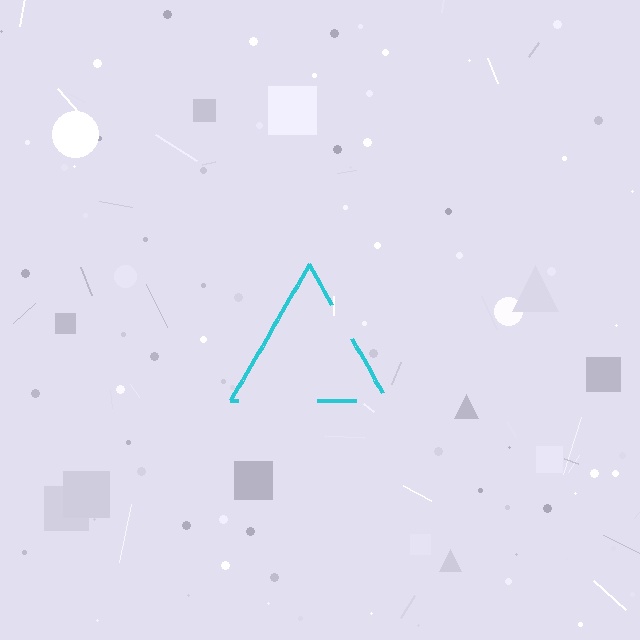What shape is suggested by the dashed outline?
The dashed outline suggests a triangle.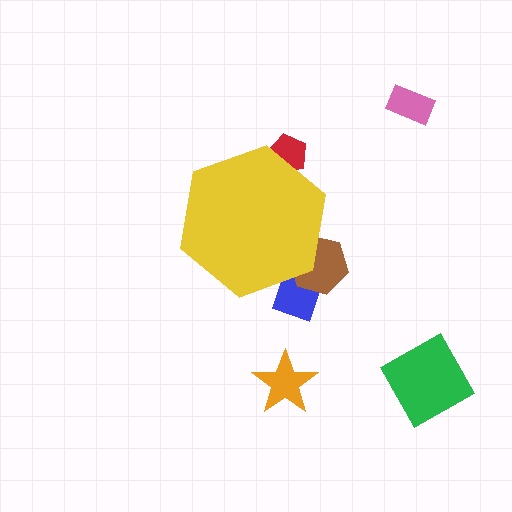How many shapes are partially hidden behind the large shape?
3 shapes are partially hidden.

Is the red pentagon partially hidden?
Yes, the red pentagon is partially hidden behind the yellow hexagon.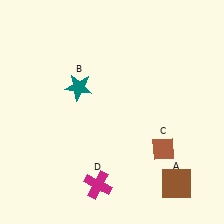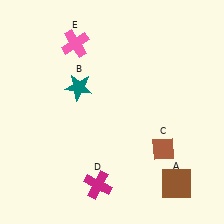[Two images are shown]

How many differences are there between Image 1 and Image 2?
There is 1 difference between the two images.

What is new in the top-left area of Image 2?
A pink cross (E) was added in the top-left area of Image 2.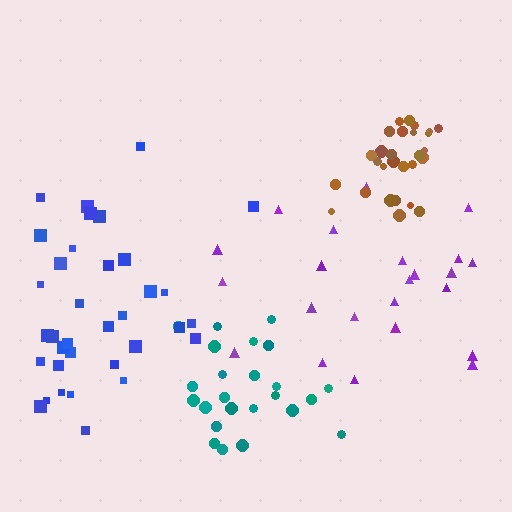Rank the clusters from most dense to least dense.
brown, teal, blue, purple.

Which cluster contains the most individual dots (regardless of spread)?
Blue (35).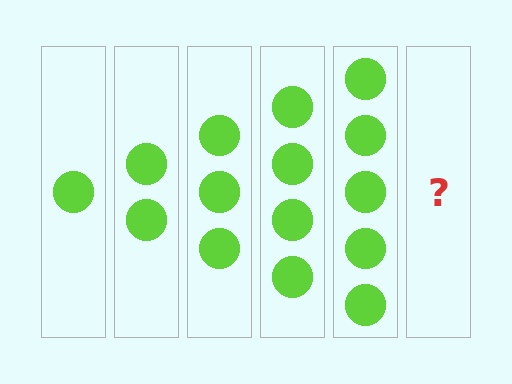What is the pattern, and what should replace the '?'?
The pattern is that each step adds one more circle. The '?' should be 6 circles.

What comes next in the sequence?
The next element should be 6 circles.